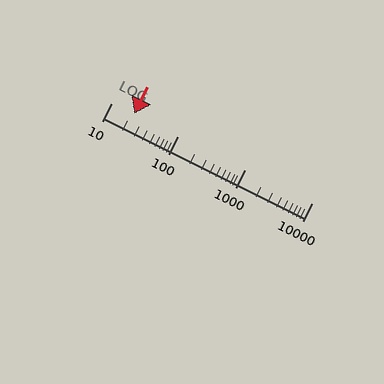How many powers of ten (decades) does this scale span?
The scale spans 3 decades, from 10 to 10000.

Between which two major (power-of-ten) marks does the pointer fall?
The pointer is between 10 and 100.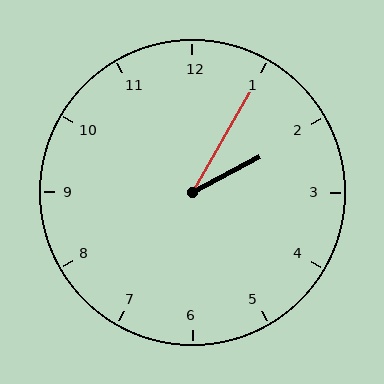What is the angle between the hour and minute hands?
Approximately 32 degrees.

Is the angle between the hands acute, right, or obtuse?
It is acute.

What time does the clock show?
2:05.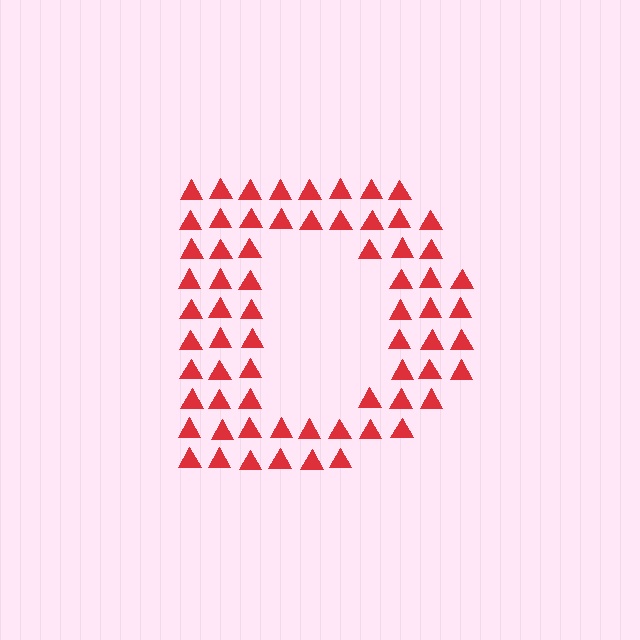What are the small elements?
The small elements are triangles.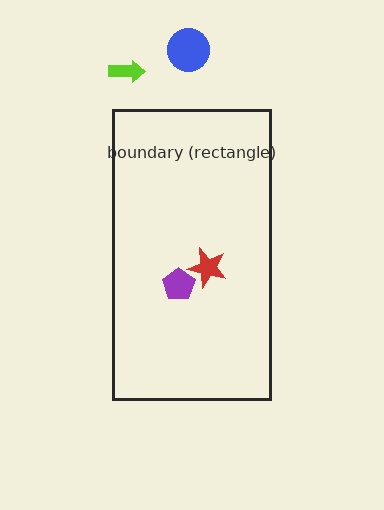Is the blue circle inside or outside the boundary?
Outside.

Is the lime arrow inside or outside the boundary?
Outside.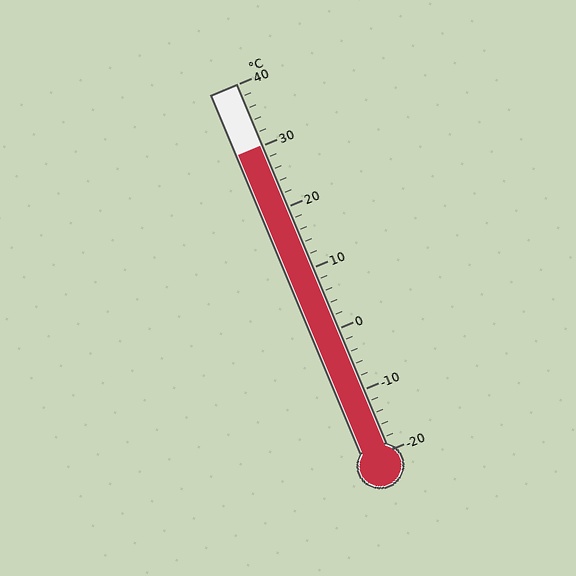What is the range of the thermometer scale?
The thermometer scale ranges from -20°C to 40°C.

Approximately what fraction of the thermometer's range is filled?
The thermometer is filled to approximately 85% of its range.